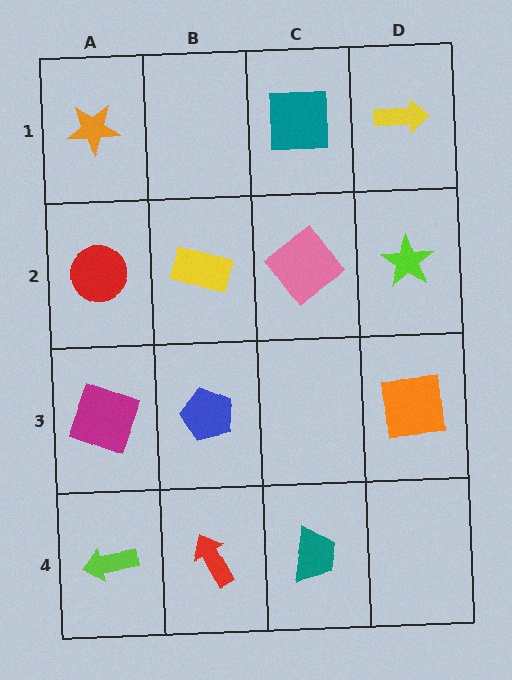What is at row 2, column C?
A pink diamond.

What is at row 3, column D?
An orange square.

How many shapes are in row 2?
4 shapes.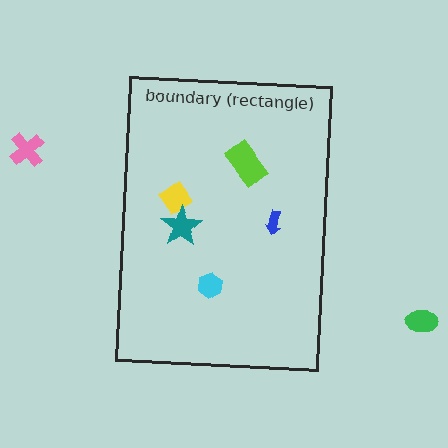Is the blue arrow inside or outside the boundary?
Inside.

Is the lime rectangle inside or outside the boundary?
Inside.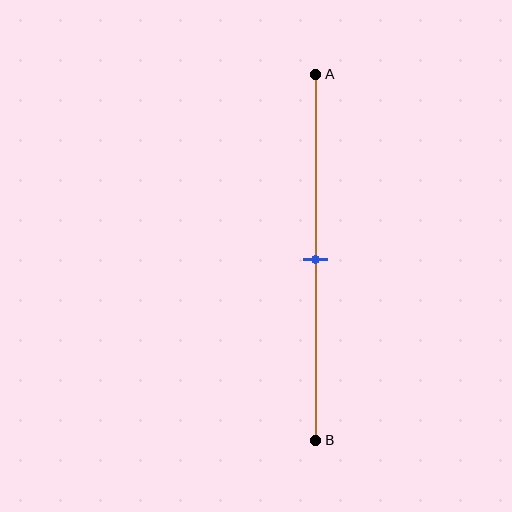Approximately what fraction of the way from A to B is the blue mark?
The blue mark is approximately 50% of the way from A to B.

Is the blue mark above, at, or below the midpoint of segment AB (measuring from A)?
The blue mark is approximately at the midpoint of segment AB.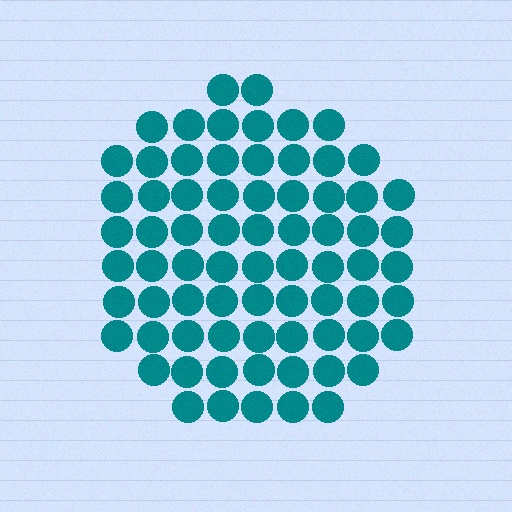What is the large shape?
The large shape is a circle.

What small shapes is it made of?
It is made of small circles.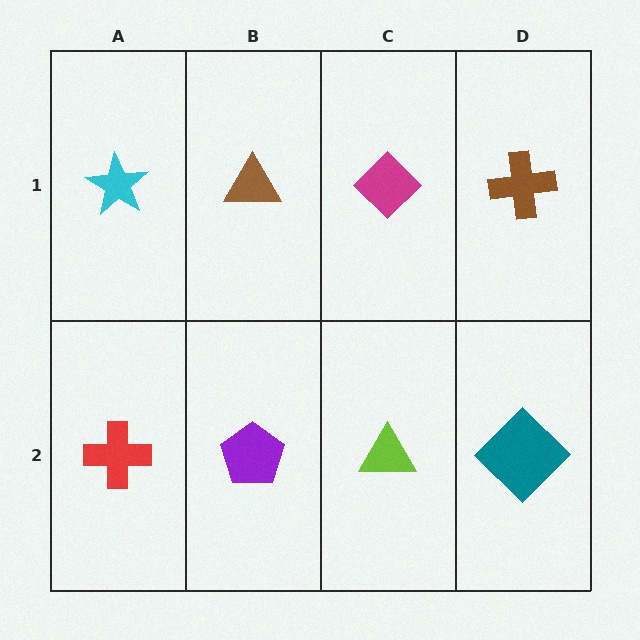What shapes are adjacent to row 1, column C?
A lime triangle (row 2, column C), a brown triangle (row 1, column B), a brown cross (row 1, column D).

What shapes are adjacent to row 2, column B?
A brown triangle (row 1, column B), a red cross (row 2, column A), a lime triangle (row 2, column C).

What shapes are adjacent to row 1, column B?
A purple pentagon (row 2, column B), a cyan star (row 1, column A), a magenta diamond (row 1, column C).